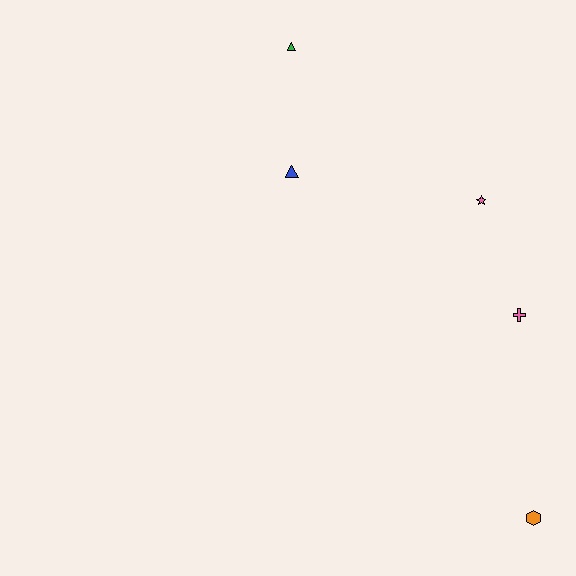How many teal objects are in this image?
There are no teal objects.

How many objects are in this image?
There are 5 objects.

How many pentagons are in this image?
There are no pentagons.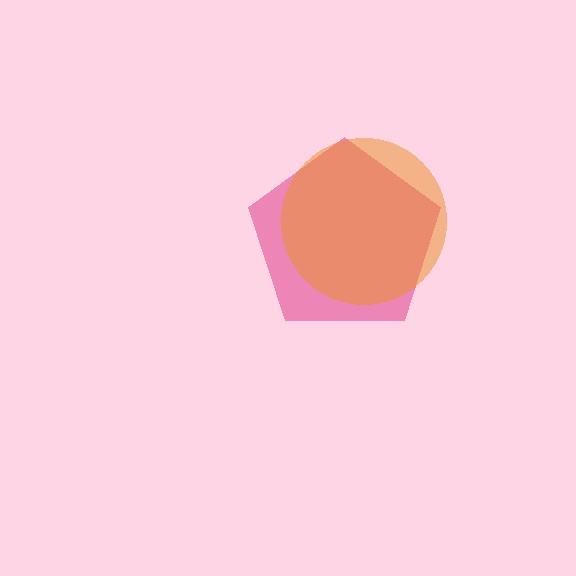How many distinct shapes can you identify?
There are 2 distinct shapes: a pink pentagon, an orange circle.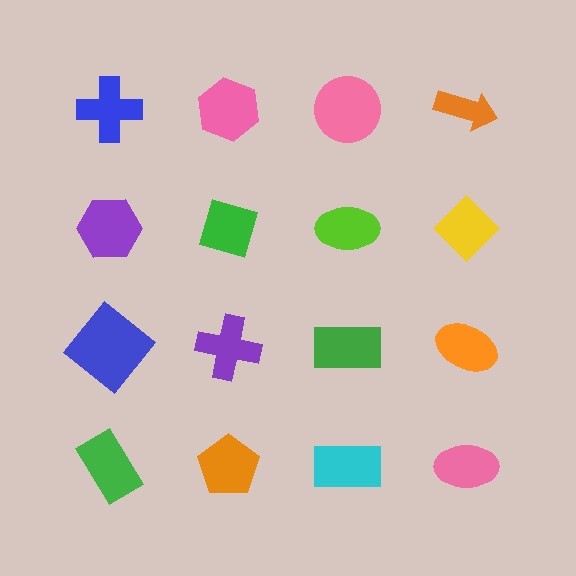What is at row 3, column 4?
An orange ellipse.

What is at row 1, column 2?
A pink hexagon.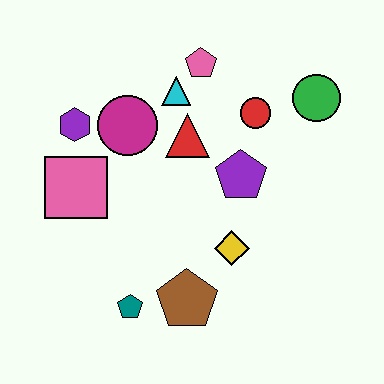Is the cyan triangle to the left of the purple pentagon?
Yes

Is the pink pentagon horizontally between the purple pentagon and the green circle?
No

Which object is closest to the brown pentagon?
The teal pentagon is closest to the brown pentagon.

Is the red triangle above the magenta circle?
No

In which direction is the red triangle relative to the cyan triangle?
The red triangle is below the cyan triangle.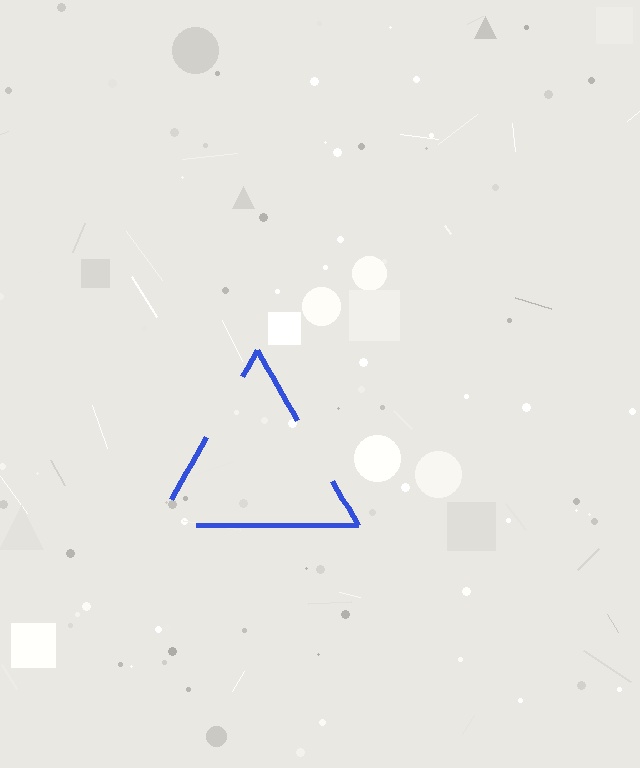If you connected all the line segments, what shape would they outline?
They would outline a triangle.